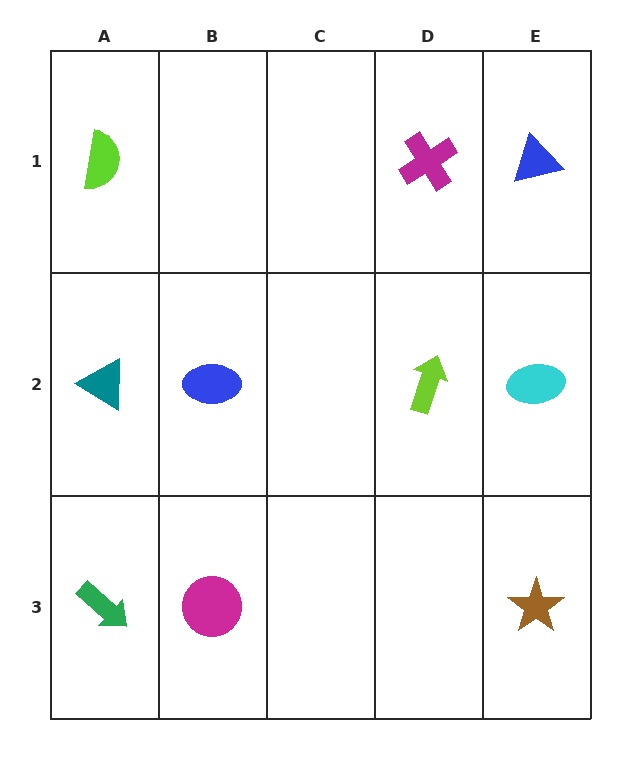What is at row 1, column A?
A lime semicircle.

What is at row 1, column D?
A magenta cross.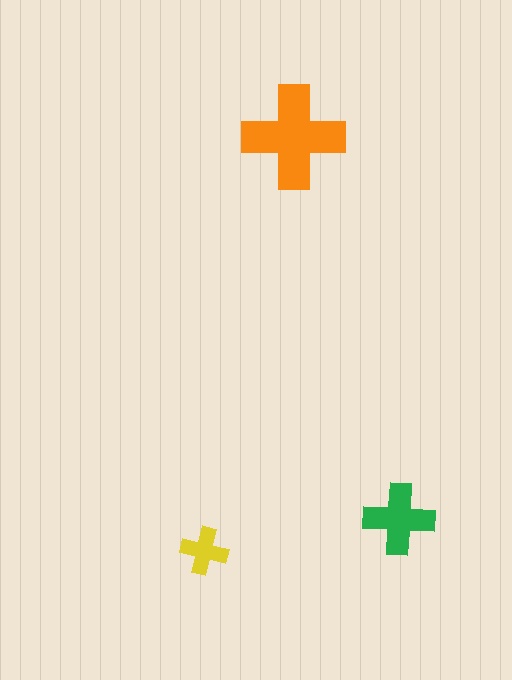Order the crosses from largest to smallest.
the orange one, the green one, the yellow one.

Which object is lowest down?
The yellow cross is bottommost.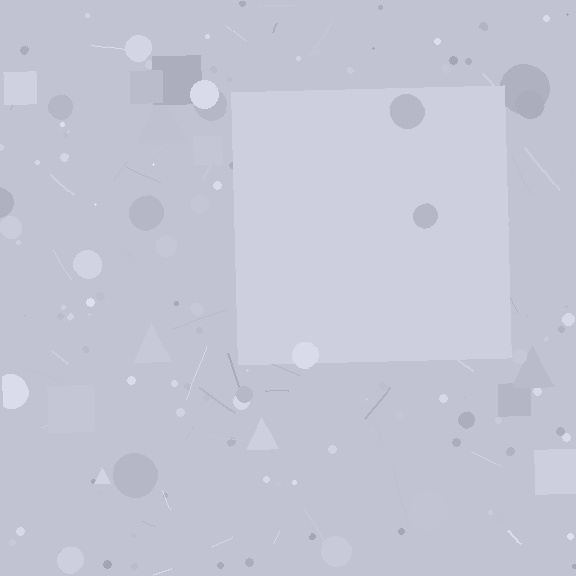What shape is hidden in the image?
A square is hidden in the image.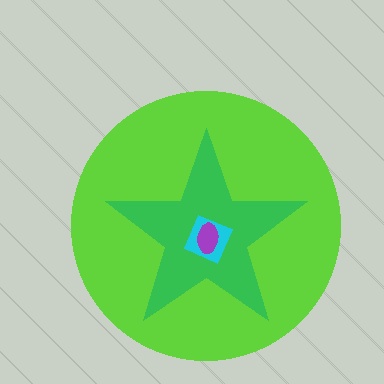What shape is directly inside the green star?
The cyan square.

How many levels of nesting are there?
4.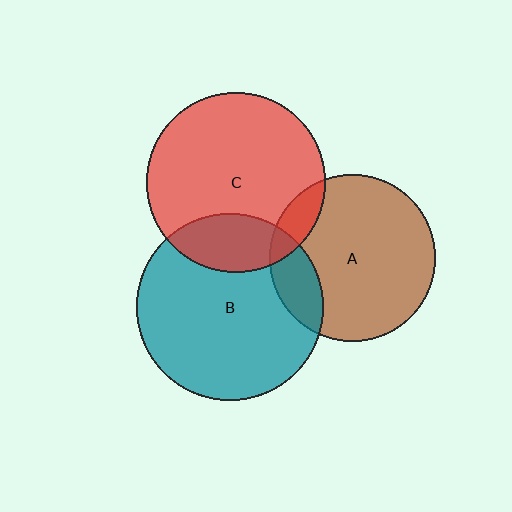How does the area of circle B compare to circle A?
Approximately 1.3 times.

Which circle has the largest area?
Circle B (teal).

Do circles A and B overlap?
Yes.